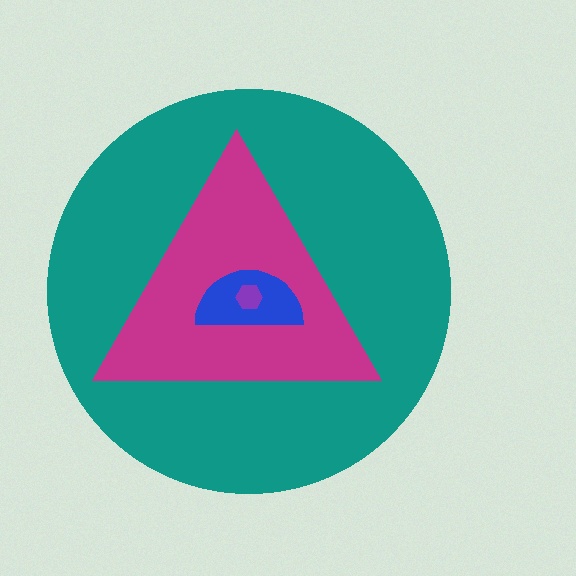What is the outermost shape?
The teal circle.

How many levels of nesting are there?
4.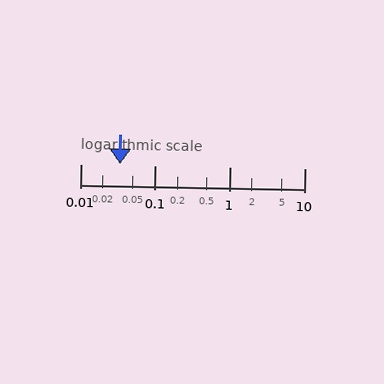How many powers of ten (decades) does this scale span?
The scale spans 3 decades, from 0.01 to 10.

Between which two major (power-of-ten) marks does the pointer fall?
The pointer is between 0.01 and 0.1.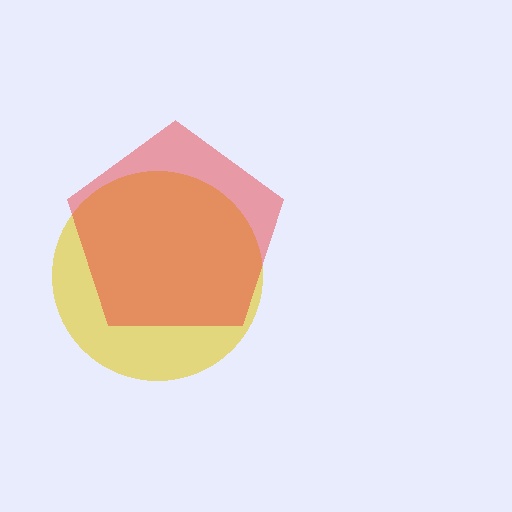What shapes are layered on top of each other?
The layered shapes are: a yellow circle, a red pentagon.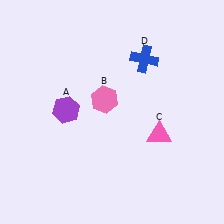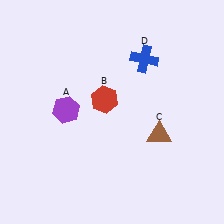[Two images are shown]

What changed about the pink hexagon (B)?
In Image 1, B is pink. In Image 2, it changed to red.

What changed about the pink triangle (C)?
In Image 1, C is pink. In Image 2, it changed to brown.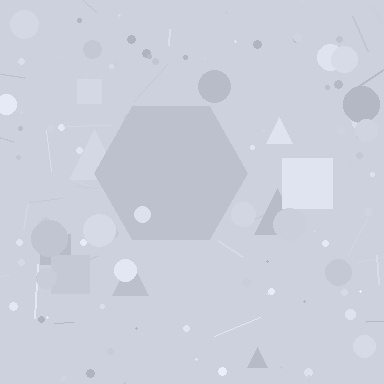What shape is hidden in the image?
A hexagon is hidden in the image.